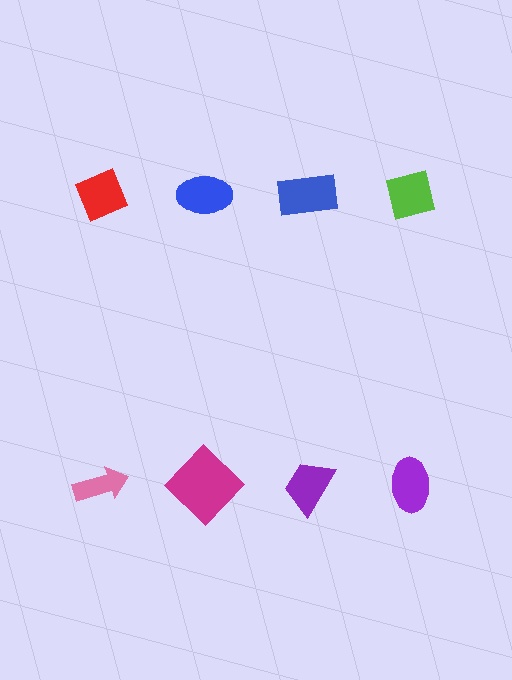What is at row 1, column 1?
A red diamond.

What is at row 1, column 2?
A blue ellipse.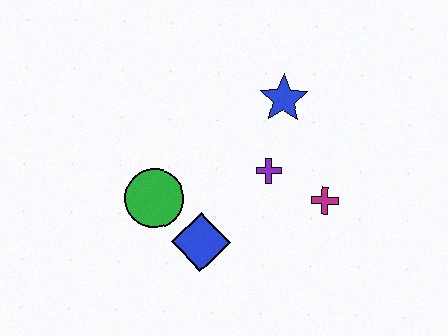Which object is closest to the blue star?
The purple cross is closest to the blue star.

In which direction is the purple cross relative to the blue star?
The purple cross is below the blue star.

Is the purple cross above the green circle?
Yes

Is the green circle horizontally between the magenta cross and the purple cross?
No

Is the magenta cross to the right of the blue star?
Yes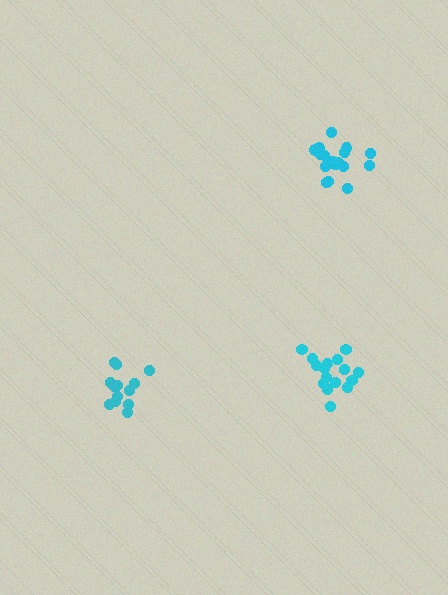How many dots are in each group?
Group 1: 18 dots, Group 2: 16 dots, Group 3: 13 dots (47 total).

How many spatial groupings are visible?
There are 3 spatial groupings.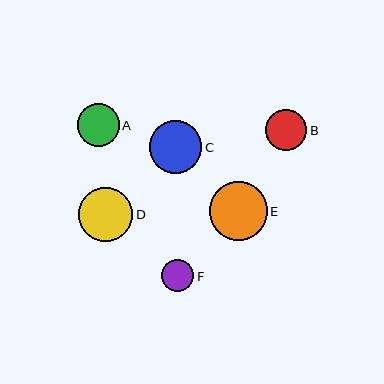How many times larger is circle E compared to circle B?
Circle E is approximately 1.4 times the size of circle B.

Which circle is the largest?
Circle E is the largest with a size of approximately 58 pixels.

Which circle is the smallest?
Circle F is the smallest with a size of approximately 33 pixels.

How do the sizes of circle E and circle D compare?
Circle E and circle D are approximately the same size.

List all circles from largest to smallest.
From largest to smallest: E, D, C, A, B, F.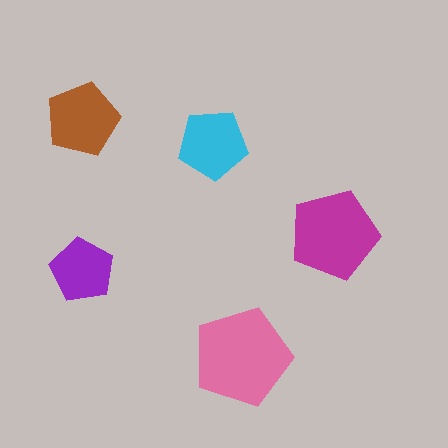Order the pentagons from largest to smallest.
the pink one, the magenta one, the brown one, the cyan one, the purple one.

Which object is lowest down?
The pink pentagon is bottommost.